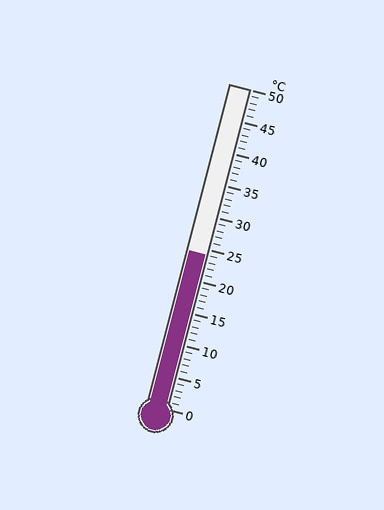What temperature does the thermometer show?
The thermometer shows approximately 24°C.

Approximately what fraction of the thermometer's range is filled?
The thermometer is filled to approximately 50% of its range.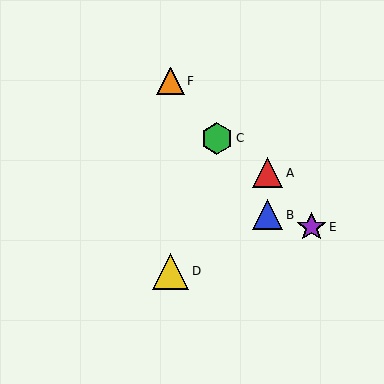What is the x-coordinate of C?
Object C is at x≈217.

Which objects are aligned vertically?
Objects D, F are aligned vertically.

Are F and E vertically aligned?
No, F is at x≈171 and E is at x≈312.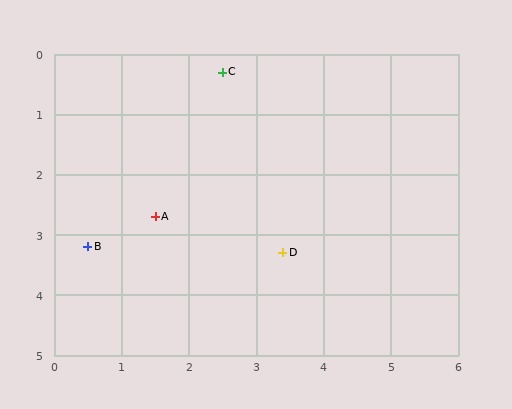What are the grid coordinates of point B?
Point B is at approximately (0.5, 3.2).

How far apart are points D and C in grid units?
Points D and C are about 3.1 grid units apart.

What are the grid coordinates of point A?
Point A is at approximately (1.5, 2.7).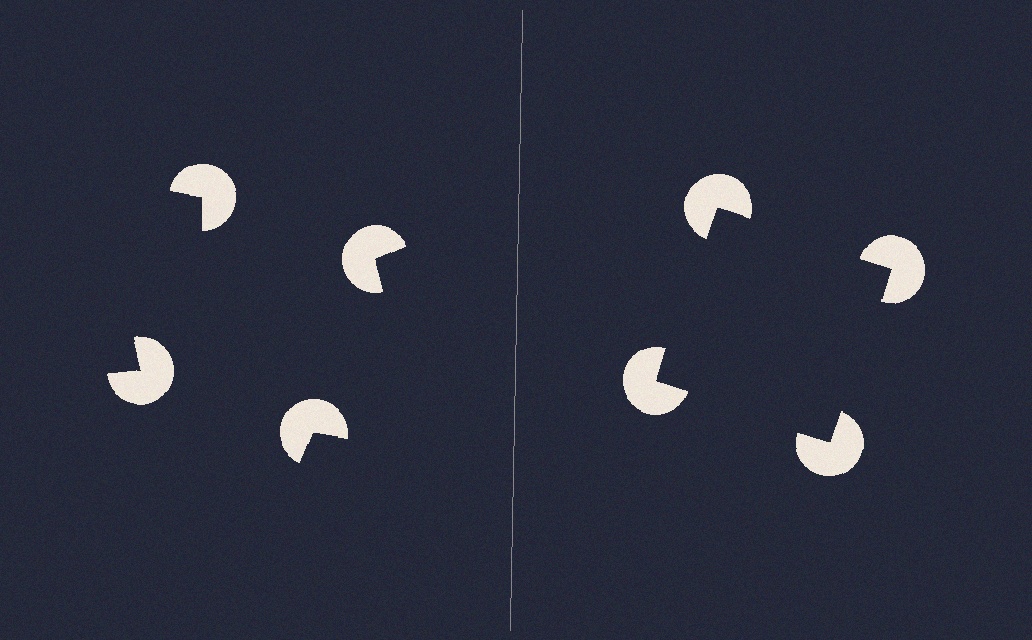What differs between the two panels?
The pac-man discs are positioned identically on both sides; only the wedge orientations differ. On the right they align to a square; on the left they are misaligned.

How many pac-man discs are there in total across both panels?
8 — 4 on each side.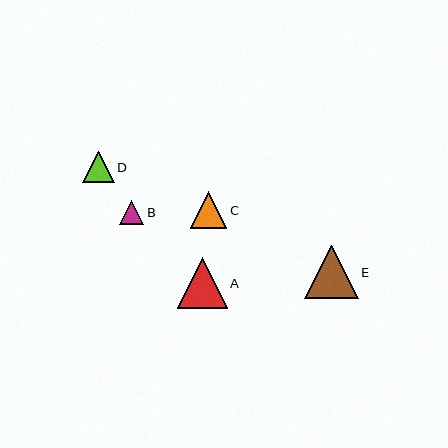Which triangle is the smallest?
Triangle B is the smallest with a size of approximately 24 pixels.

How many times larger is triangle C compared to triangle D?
Triangle C is approximately 1.2 times the size of triangle D.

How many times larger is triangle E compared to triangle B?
Triangle E is approximately 2.3 times the size of triangle B.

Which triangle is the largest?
Triangle E is the largest with a size of approximately 54 pixels.